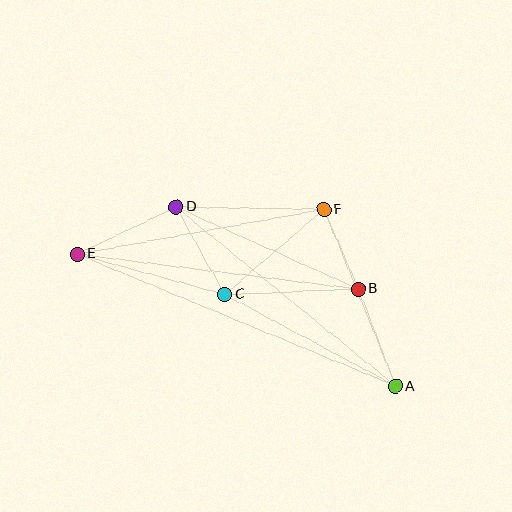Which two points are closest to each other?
Points B and F are closest to each other.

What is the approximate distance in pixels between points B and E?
The distance between B and E is approximately 284 pixels.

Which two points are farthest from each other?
Points A and E are farthest from each other.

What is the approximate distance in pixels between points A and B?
The distance between A and B is approximately 104 pixels.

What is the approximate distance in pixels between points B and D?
The distance between B and D is approximately 200 pixels.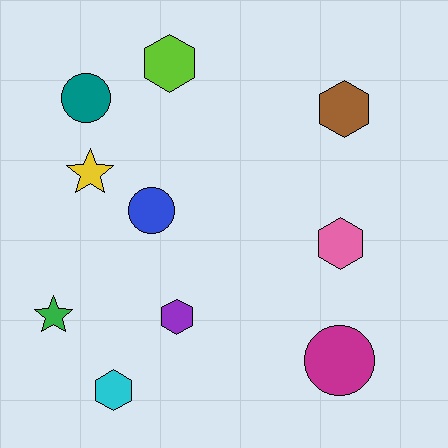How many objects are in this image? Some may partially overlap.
There are 10 objects.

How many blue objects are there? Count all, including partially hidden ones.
There is 1 blue object.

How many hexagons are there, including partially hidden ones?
There are 5 hexagons.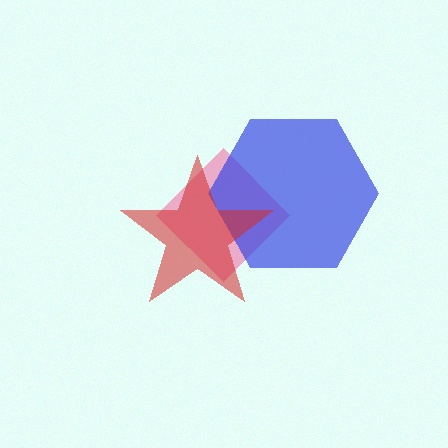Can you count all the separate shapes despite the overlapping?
Yes, there are 3 separate shapes.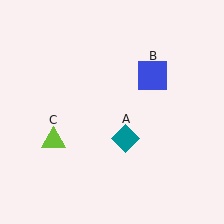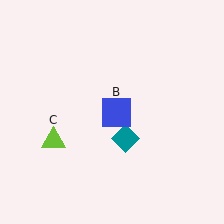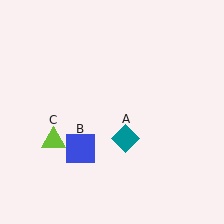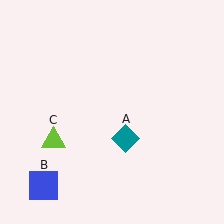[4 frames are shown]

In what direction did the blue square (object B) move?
The blue square (object B) moved down and to the left.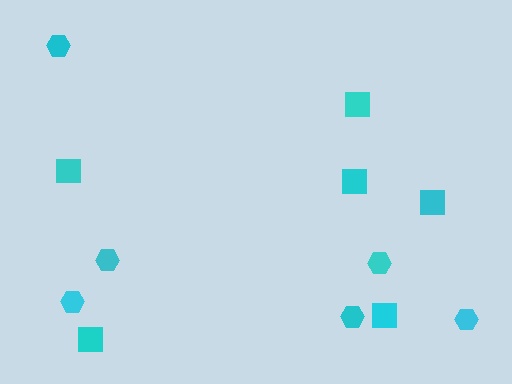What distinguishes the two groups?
There are 2 groups: one group of squares (6) and one group of hexagons (6).